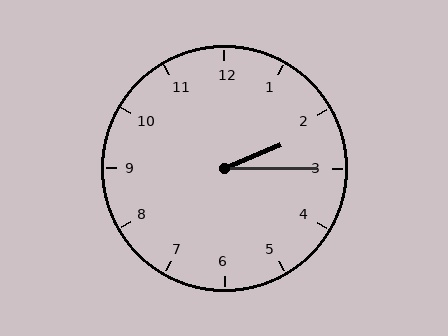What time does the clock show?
2:15.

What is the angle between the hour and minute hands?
Approximately 22 degrees.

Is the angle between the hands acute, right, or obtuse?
It is acute.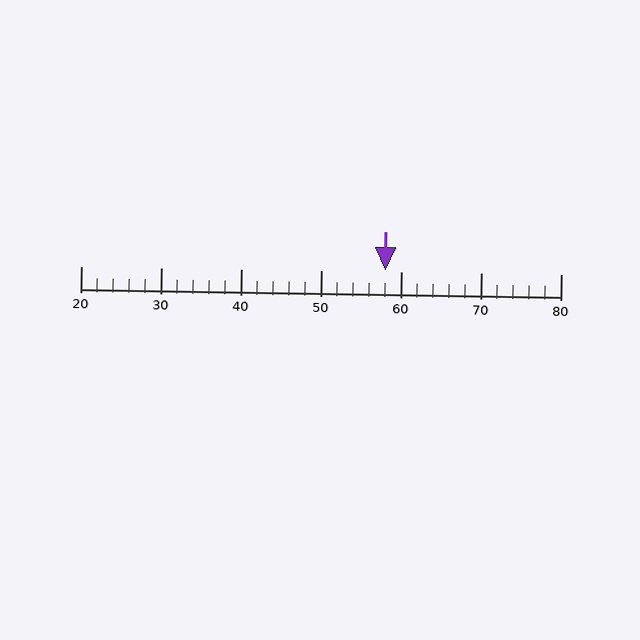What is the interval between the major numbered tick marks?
The major tick marks are spaced 10 units apart.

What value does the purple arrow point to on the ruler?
The purple arrow points to approximately 58.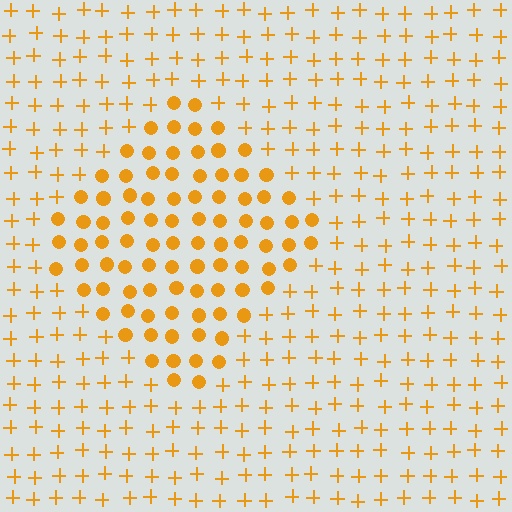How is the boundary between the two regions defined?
The boundary is defined by a change in element shape: circles inside vs. plus signs outside. All elements share the same color and spacing.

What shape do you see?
I see a diamond.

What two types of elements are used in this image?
The image uses circles inside the diamond region and plus signs outside it.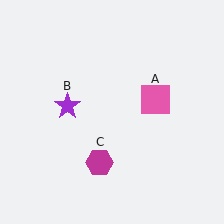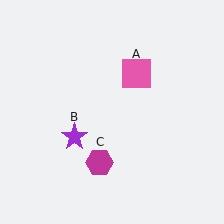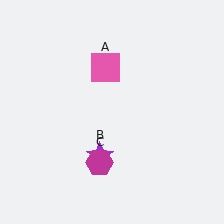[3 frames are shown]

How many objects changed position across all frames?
2 objects changed position: pink square (object A), purple star (object B).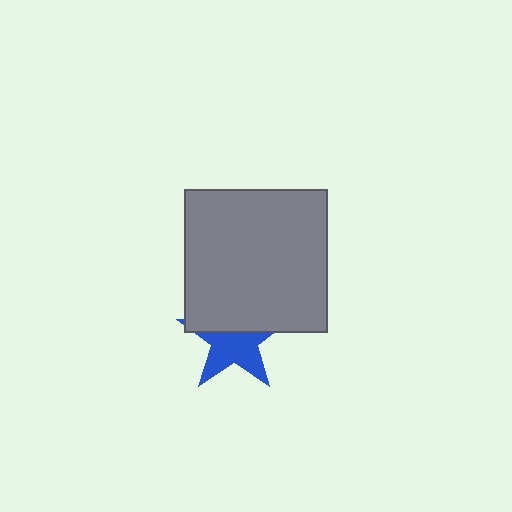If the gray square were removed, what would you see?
You would see the complete blue star.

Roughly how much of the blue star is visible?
About half of it is visible (roughly 54%).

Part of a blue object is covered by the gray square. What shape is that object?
It is a star.